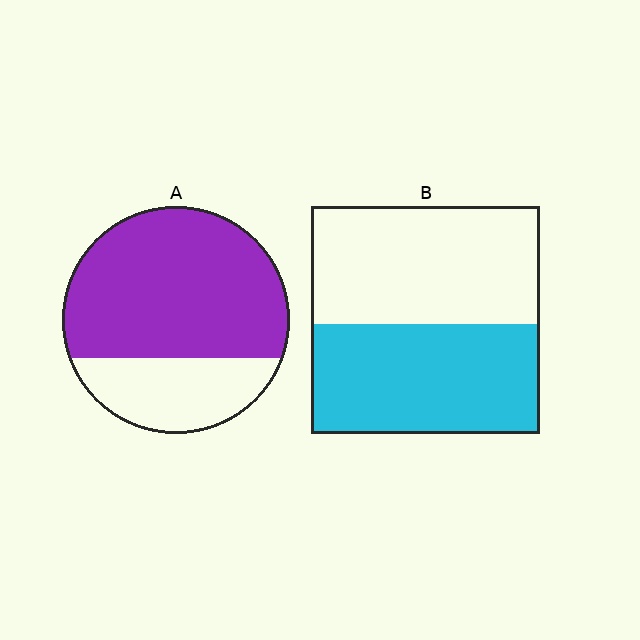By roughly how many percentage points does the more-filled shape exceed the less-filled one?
By roughly 25 percentage points (A over B).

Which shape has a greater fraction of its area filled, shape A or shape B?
Shape A.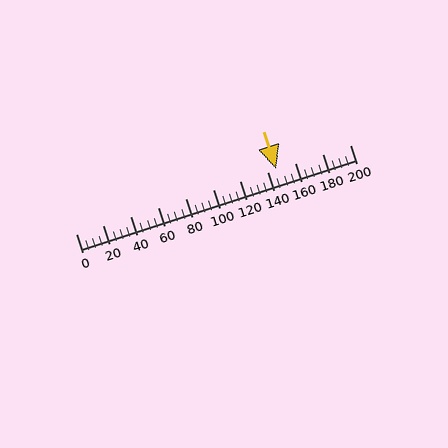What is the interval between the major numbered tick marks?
The major tick marks are spaced 20 units apart.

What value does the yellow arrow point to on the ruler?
The yellow arrow points to approximately 146.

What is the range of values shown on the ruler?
The ruler shows values from 0 to 200.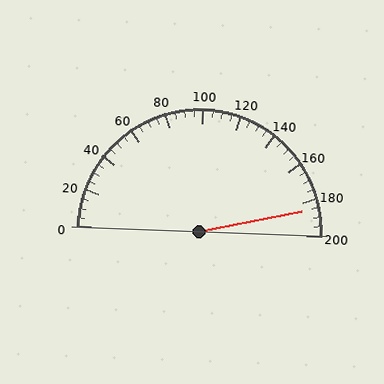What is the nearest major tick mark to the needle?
The nearest major tick mark is 180.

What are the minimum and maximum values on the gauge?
The gauge ranges from 0 to 200.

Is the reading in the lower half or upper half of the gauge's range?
The reading is in the upper half of the range (0 to 200).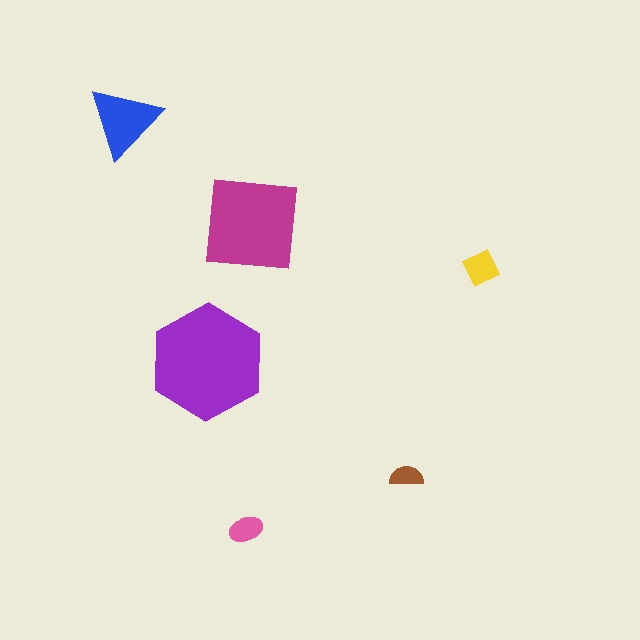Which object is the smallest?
The brown semicircle.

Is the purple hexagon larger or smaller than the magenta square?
Larger.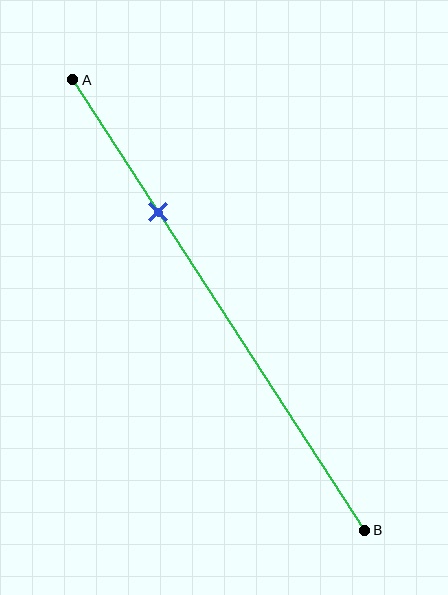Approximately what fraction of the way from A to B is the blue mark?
The blue mark is approximately 30% of the way from A to B.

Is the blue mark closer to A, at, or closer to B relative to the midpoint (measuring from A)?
The blue mark is closer to point A than the midpoint of segment AB.